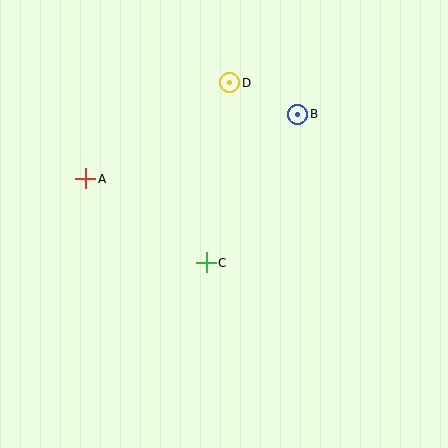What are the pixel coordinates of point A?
Point A is at (86, 179).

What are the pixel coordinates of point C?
Point C is at (206, 263).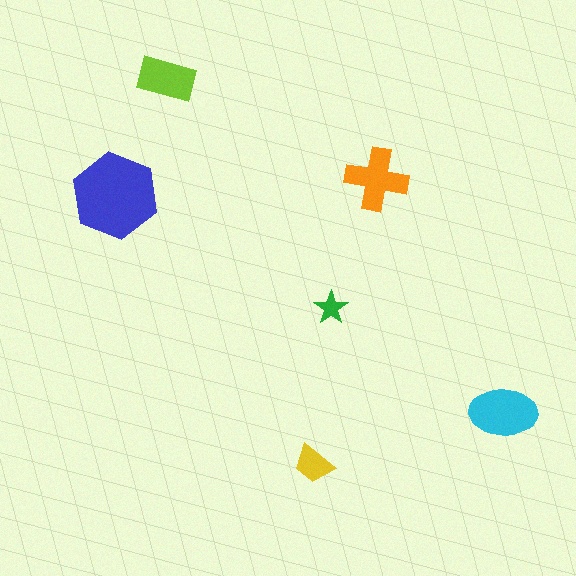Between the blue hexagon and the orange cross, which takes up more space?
The blue hexagon.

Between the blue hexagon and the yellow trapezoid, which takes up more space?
The blue hexagon.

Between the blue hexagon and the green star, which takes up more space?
The blue hexagon.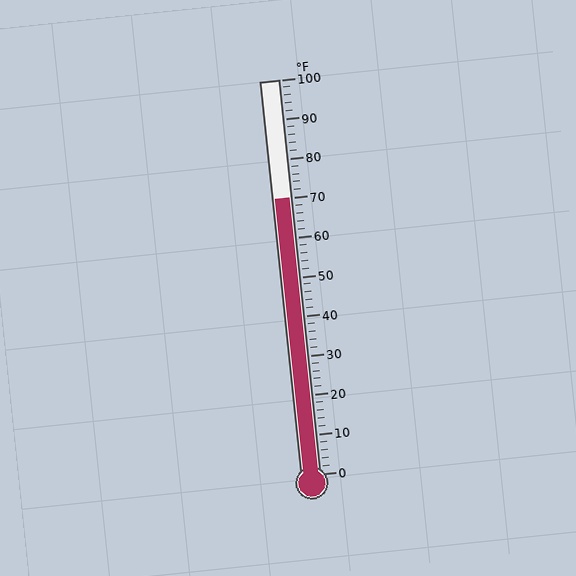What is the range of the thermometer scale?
The thermometer scale ranges from 0°F to 100°F.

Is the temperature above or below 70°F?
The temperature is at 70°F.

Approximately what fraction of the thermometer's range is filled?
The thermometer is filled to approximately 70% of its range.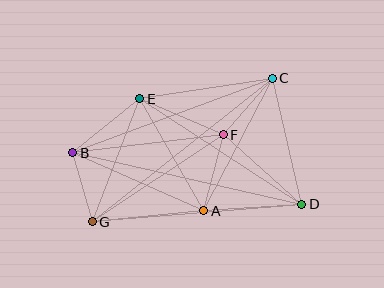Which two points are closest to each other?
Points B and G are closest to each other.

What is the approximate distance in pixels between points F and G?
The distance between F and G is approximately 157 pixels.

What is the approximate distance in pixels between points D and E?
The distance between D and E is approximately 193 pixels.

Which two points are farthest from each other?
Points B and D are farthest from each other.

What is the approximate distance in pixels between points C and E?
The distance between C and E is approximately 134 pixels.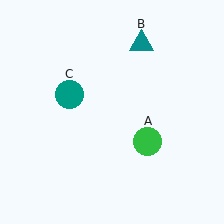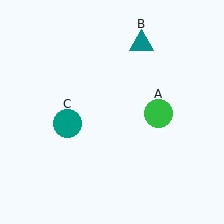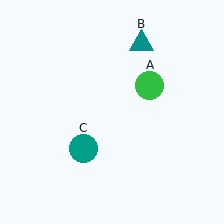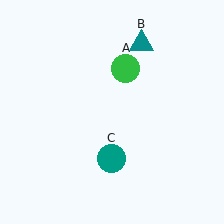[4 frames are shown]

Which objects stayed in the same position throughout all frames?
Teal triangle (object B) remained stationary.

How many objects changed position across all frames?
2 objects changed position: green circle (object A), teal circle (object C).